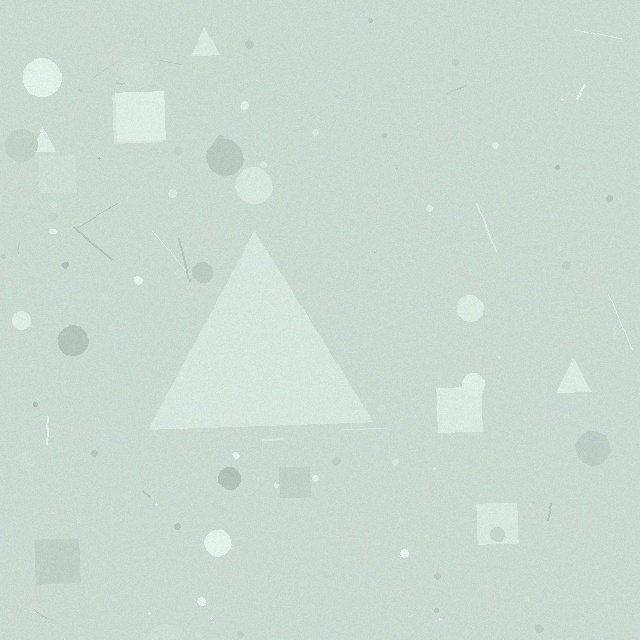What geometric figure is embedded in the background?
A triangle is embedded in the background.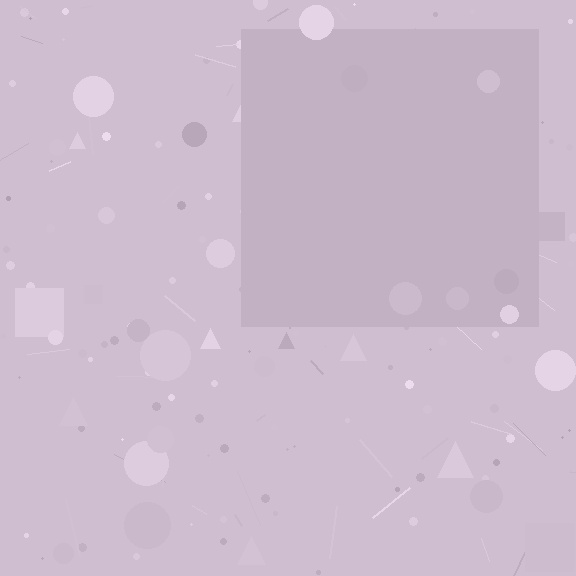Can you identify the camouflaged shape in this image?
The camouflaged shape is a square.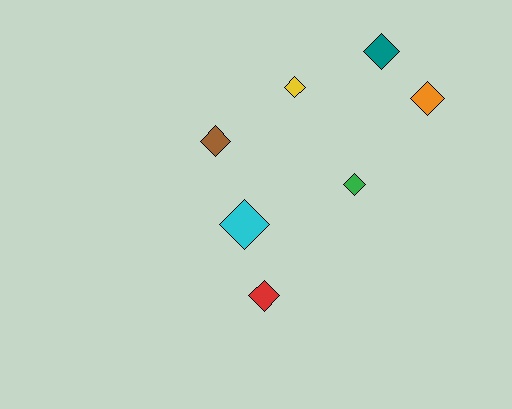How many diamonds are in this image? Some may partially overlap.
There are 7 diamonds.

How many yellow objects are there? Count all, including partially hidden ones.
There is 1 yellow object.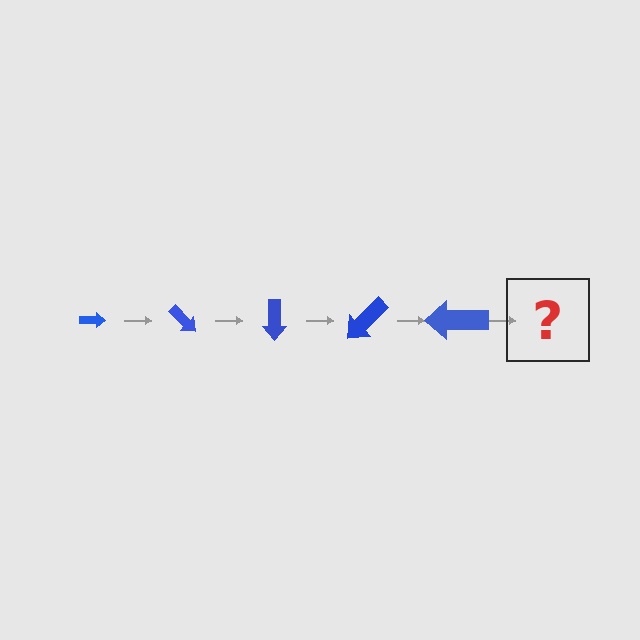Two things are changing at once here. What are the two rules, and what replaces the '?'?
The two rules are that the arrow grows larger each step and it rotates 45 degrees each step. The '?' should be an arrow, larger than the previous one and rotated 225 degrees from the start.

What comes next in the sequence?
The next element should be an arrow, larger than the previous one and rotated 225 degrees from the start.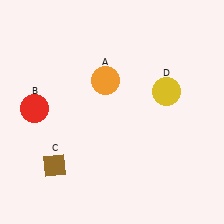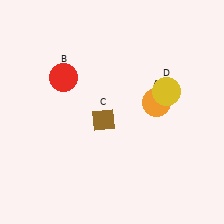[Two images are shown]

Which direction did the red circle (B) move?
The red circle (B) moved up.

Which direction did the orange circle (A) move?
The orange circle (A) moved right.